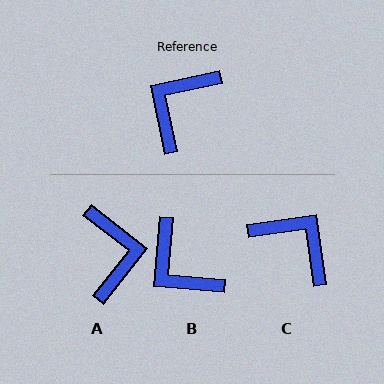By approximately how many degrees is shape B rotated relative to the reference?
Approximately 73 degrees counter-clockwise.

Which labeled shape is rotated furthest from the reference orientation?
A, about 140 degrees away.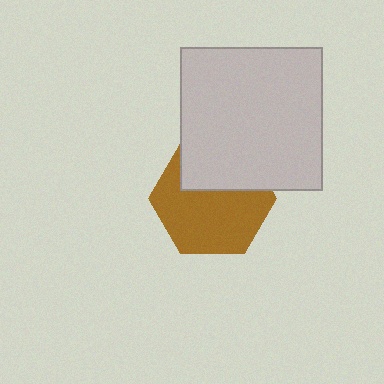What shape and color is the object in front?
The object in front is a light gray square.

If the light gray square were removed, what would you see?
You would see the complete brown hexagon.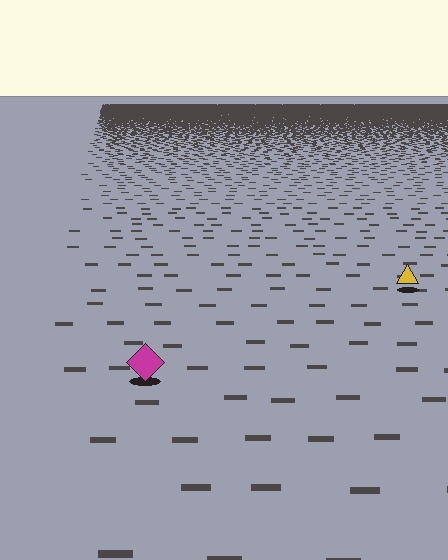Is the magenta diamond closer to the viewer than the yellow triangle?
Yes. The magenta diamond is closer — you can tell from the texture gradient: the ground texture is coarser near it.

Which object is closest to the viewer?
The magenta diamond is closest. The texture marks near it are larger and more spread out.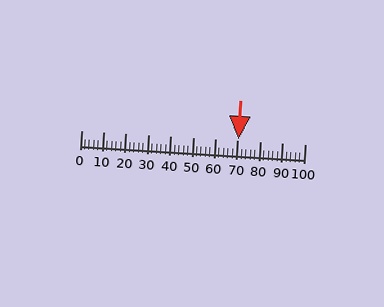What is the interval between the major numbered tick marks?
The major tick marks are spaced 10 units apart.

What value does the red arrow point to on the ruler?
The red arrow points to approximately 70.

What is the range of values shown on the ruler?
The ruler shows values from 0 to 100.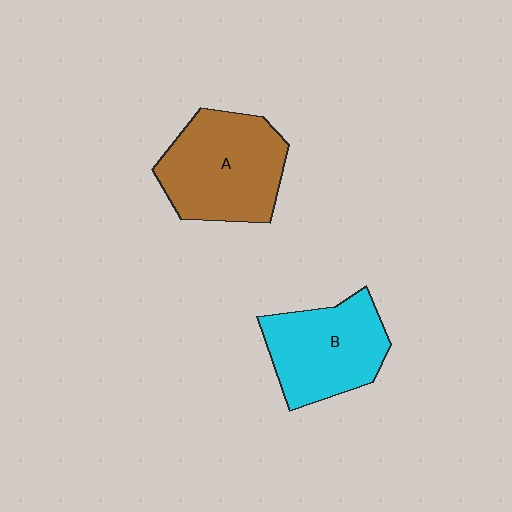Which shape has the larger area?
Shape A (brown).